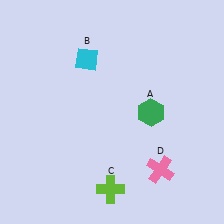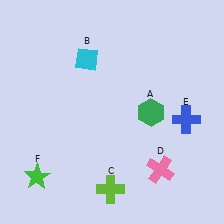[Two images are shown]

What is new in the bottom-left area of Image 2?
A green star (F) was added in the bottom-left area of Image 2.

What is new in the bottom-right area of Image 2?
A blue cross (E) was added in the bottom-right area of Image 2.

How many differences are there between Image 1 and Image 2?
There are 2 differences between the two images.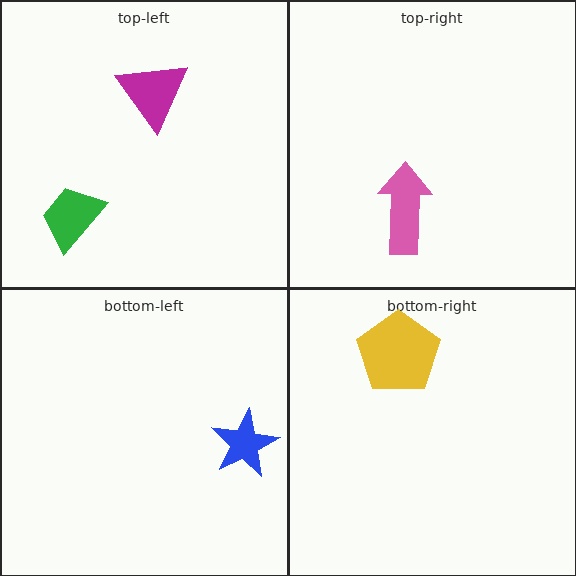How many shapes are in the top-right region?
1.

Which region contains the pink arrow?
The top-right region.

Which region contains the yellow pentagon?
The bottom-right region.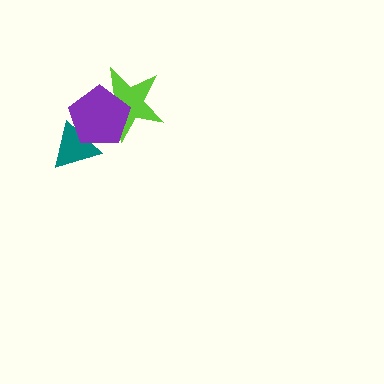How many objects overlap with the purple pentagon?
2 objects overlap with the purple pentagon.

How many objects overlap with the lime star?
1 object overlaps with the lime star.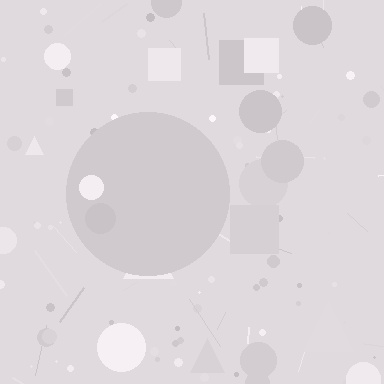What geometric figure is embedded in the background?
A circle is embedded in the background.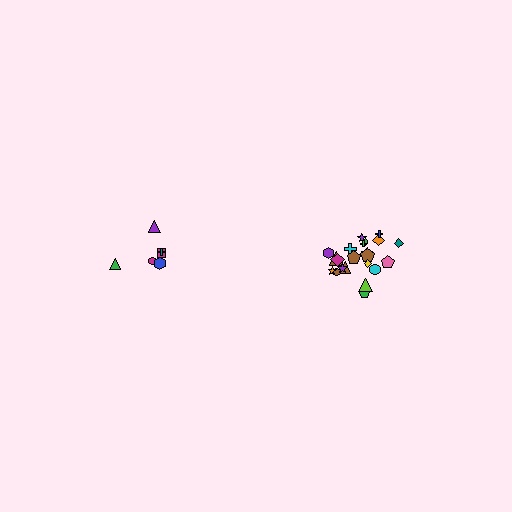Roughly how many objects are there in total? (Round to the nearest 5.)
Roughly 30 objects in total.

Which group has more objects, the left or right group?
The right group.